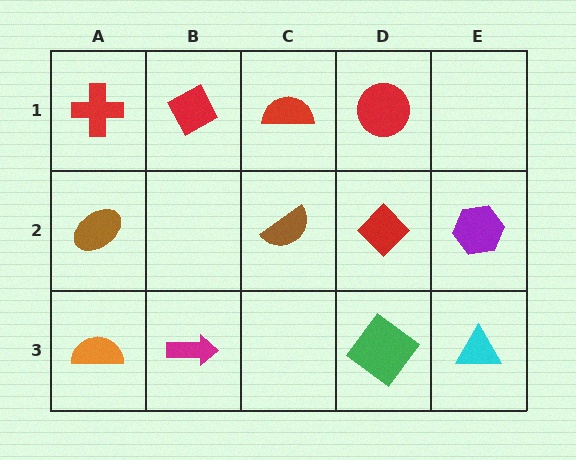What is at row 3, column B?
A magenta arrow.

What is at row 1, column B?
A red diamond.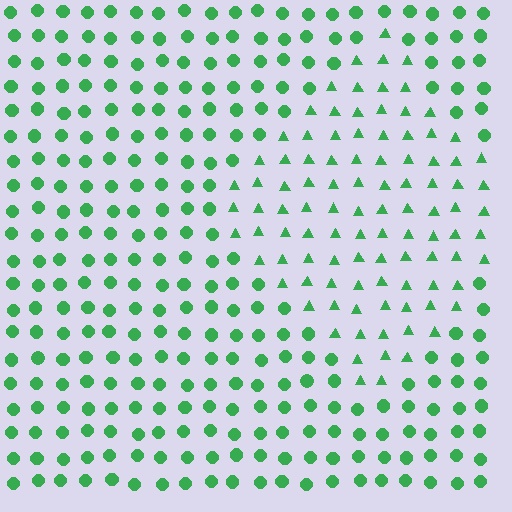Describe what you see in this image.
The image is filled with small green elements arranged in a uniform grid. A diamond-shaped region contains triangles, while the surrounding area contains circles. The boundary is defined purely by the change in element shape.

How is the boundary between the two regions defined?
The boundary is defined by a change in element shape: triangles inside vs. circles outside. All elements share the same color and spacing.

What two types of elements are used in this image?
The image uses triangles inside the diamond region and circles outside it.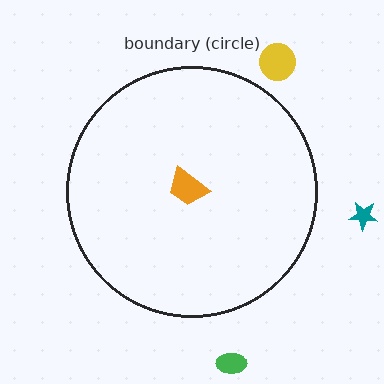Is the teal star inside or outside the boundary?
Outside.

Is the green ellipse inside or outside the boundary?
Outside.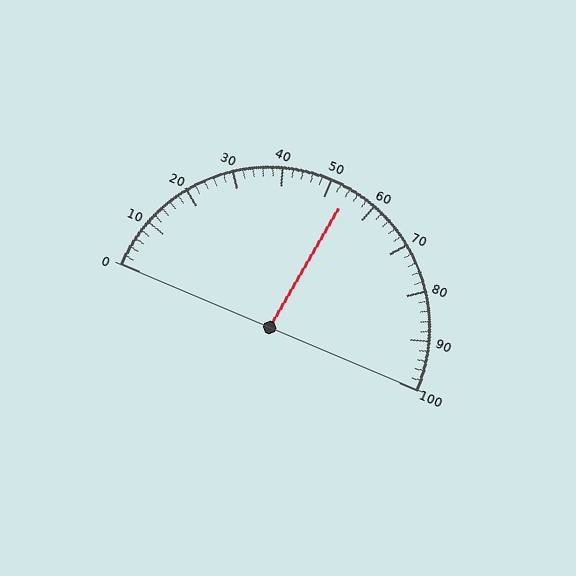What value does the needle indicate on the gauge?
The needle indicates approximately 54.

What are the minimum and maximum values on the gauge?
The gauge ranges from 0 to 100.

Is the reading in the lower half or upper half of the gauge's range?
The reading is in the upper half of the range (0 to 100).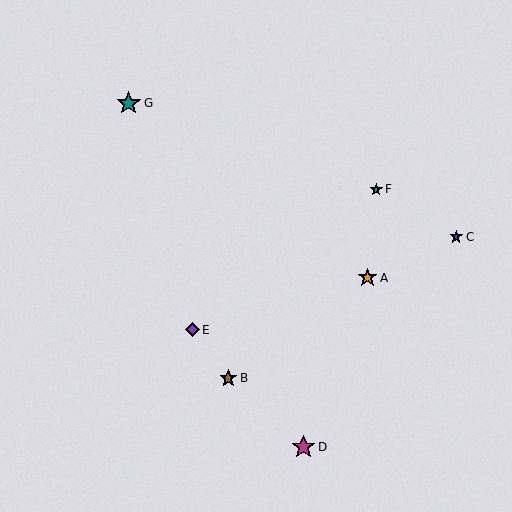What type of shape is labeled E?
Shape E is a purple diamond.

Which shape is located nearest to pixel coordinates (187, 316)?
The purple diamond (labeled E) at (192, 330) is nearest to that location.